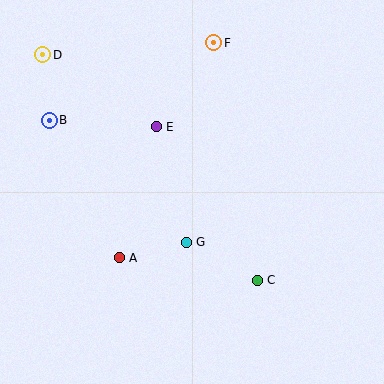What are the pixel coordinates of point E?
Point E is at (156, 127).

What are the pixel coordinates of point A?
Point A is at (119, 258).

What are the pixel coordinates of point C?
Point C is at (257, 280).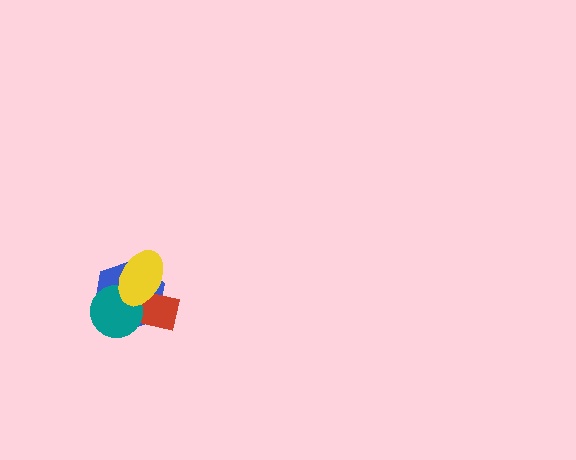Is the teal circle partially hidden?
Yes, it is partially covered by another shape.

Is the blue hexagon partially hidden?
Yes, it is partially covered by another shape.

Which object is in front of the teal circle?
The yellow ellipse is in front of the teal circle.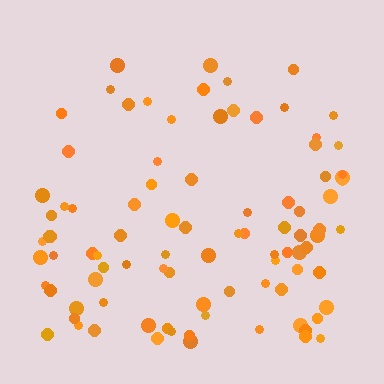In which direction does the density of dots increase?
From top to bottom, with the bottom side densest.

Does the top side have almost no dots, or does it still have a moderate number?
Still a moderate number, just noticeably fewer than the bottom.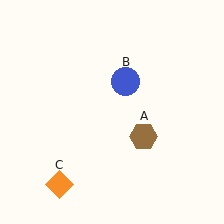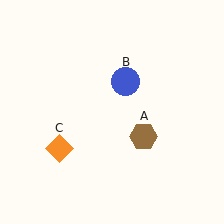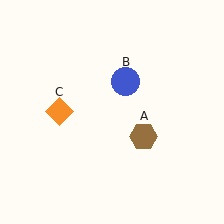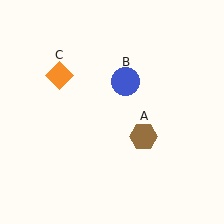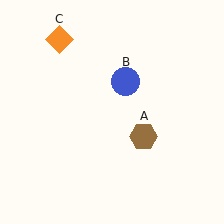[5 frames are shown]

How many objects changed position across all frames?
1 object changed position: orange diamond (object C).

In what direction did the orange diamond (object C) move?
The orange diamond (object C) moved up.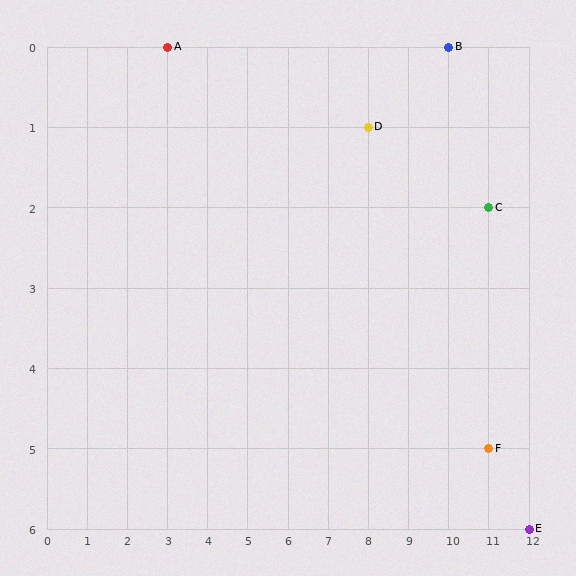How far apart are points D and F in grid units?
Points D and F are 3 columns and 4 rows apart (about 5.0 grid units diagonally).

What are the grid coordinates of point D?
Point D is at grid coordinates (8, 1).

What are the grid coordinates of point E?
Point E is at grid coordinates (12, 6).